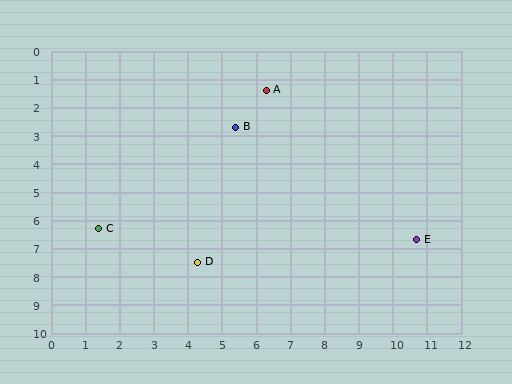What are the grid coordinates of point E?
Point E is at approximately (10.7, 6.7).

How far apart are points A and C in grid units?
Points A and C are about 6.9 grid units apart.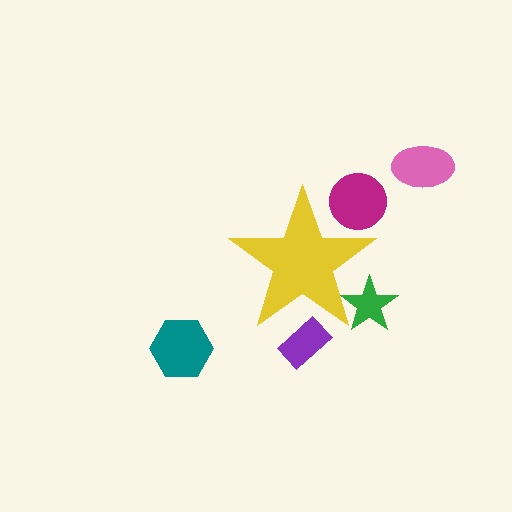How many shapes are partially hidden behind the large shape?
3 shapes are partially hidden.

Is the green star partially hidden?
Yes, the green star is partially hidden behind the yellow star.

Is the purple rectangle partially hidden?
Yes, the purple rectangle is partially hidden behind the yellow star.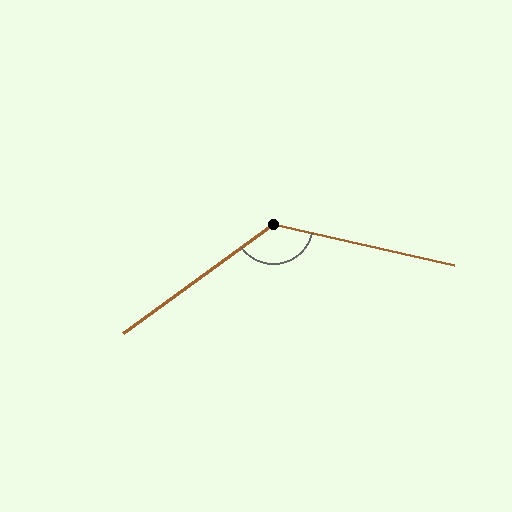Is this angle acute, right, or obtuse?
It is obtuse.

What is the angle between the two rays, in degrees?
Approximately 131 degrees.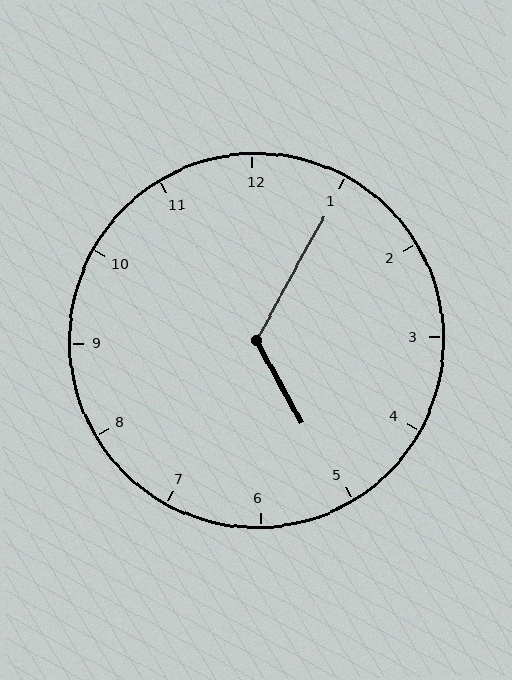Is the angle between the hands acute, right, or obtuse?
It is obtuse.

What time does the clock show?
5:05.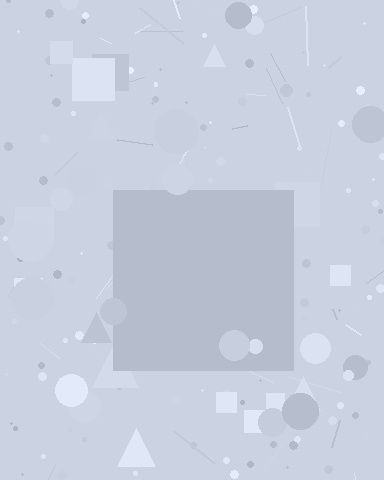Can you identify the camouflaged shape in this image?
The camouflaged shape is a square.